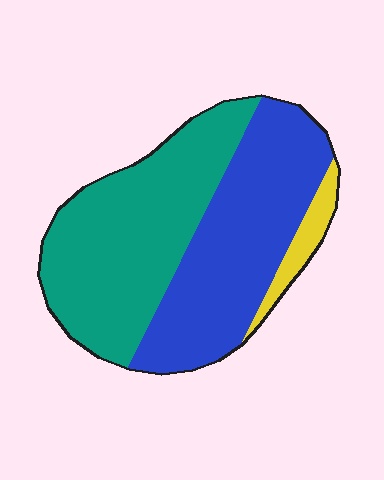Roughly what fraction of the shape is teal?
Teal covers around 50% of the shape.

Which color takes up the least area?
Yellow, at roughly 5%.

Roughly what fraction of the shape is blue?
Blue takes up between a third and a half of the shape.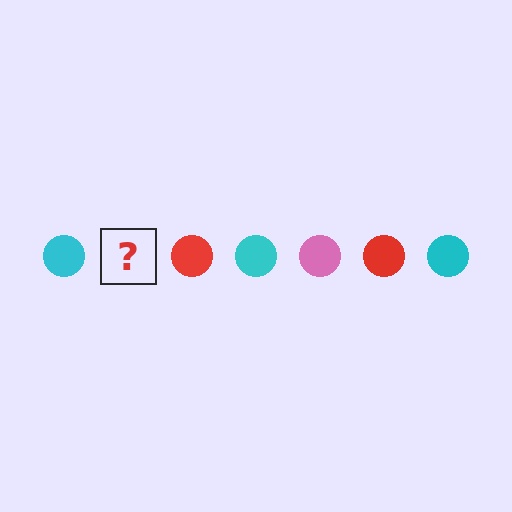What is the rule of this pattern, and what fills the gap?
The rule is that the pattern cycles through cyan, pink, red circles. The gap should be filled with a pink circle.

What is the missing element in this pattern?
The missing element is a pink circle.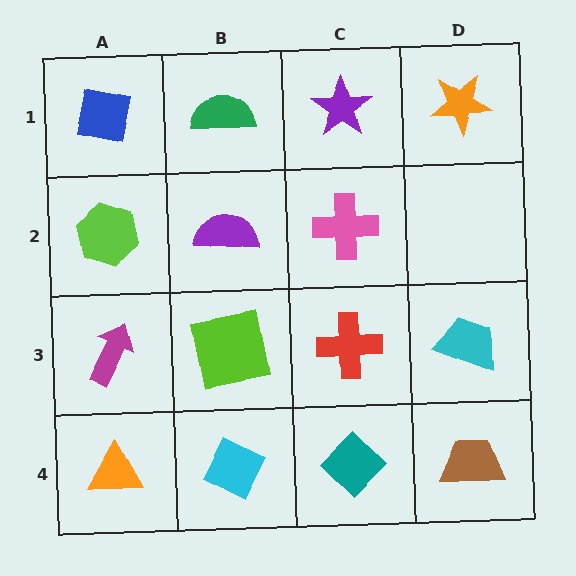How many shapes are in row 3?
4 shapes.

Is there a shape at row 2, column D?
No, that cell is empty.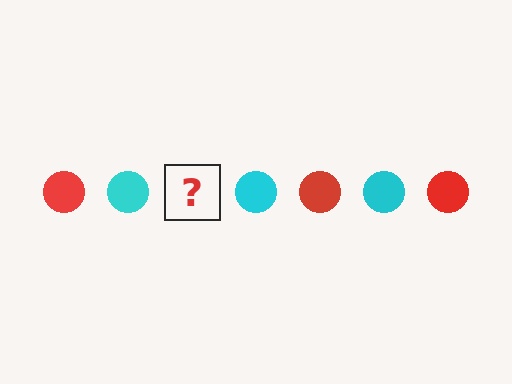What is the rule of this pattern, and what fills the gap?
The rule is that the pattern cycles through red, cyan circles. The gap should be filled with a red circle.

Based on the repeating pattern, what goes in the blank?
The blank should be a red circle.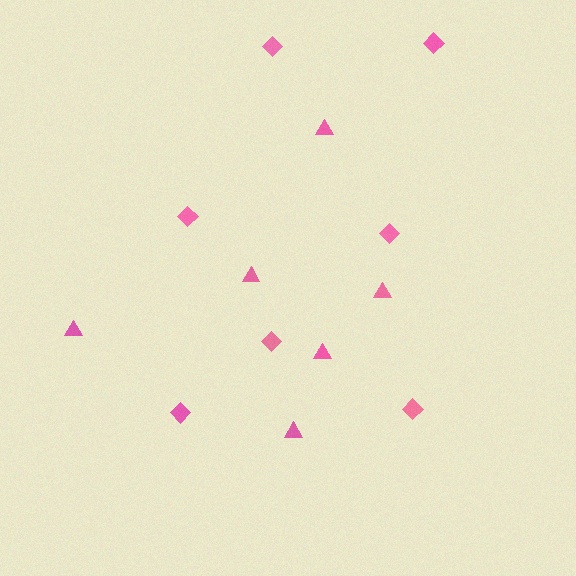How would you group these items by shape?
There are 2 groups: one group of triangles (6) and one group of diamonds (7).